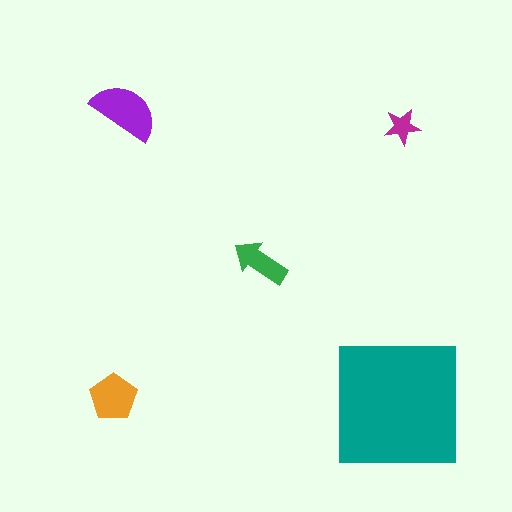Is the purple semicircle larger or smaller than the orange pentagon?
Larger.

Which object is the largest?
The teal square.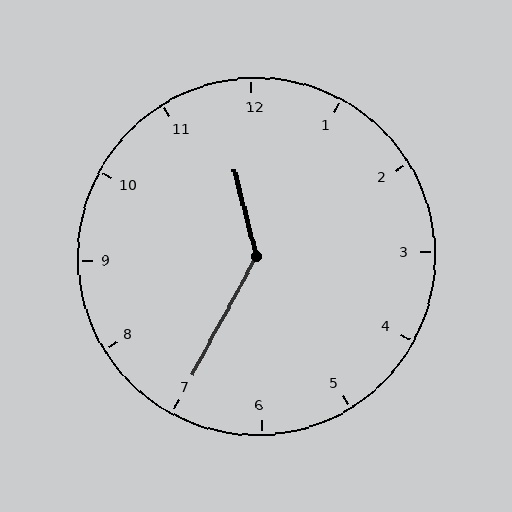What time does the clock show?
11:35.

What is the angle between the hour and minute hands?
Approximately 138 degrees.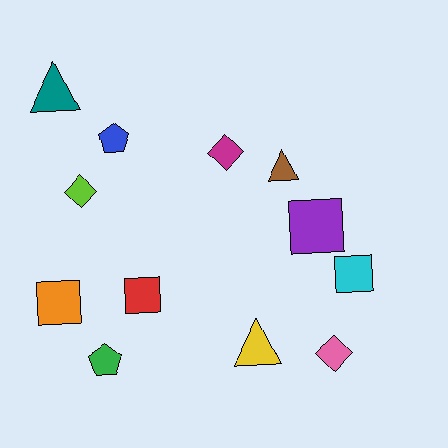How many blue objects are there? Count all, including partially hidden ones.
There is 1 blue object.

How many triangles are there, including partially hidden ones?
There are 3 triangles.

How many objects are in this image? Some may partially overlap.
There are 12 objects.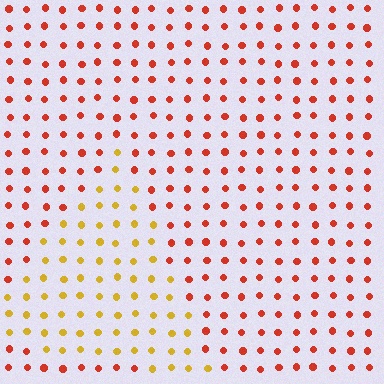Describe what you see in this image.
The image is filled with small red elements in a uniform arrangement. A triangle-shaped region is visible where the elements are tinted to a slightly different hue, forming a subtle color boundary.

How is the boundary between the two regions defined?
The boundary is defined purely by a slight shift in hue (about 43 degrees). Spacing, size, and orientation are identical on both sides.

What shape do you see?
I see a triangle.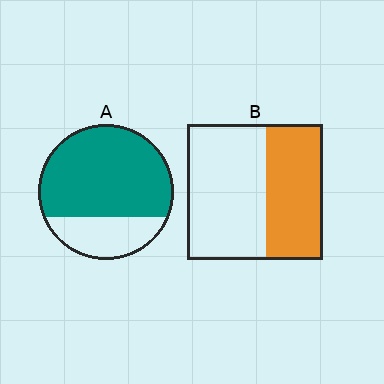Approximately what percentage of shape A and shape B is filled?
A is approximately 75% and B is approximately 40%.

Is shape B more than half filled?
No.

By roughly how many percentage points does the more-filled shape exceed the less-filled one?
By roughly 30 percentage points (A over B).